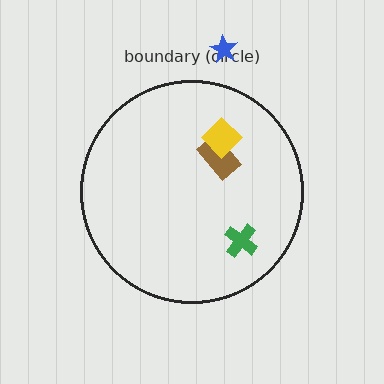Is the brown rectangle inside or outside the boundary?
Inside.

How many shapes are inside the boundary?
3 inside, 1 outside.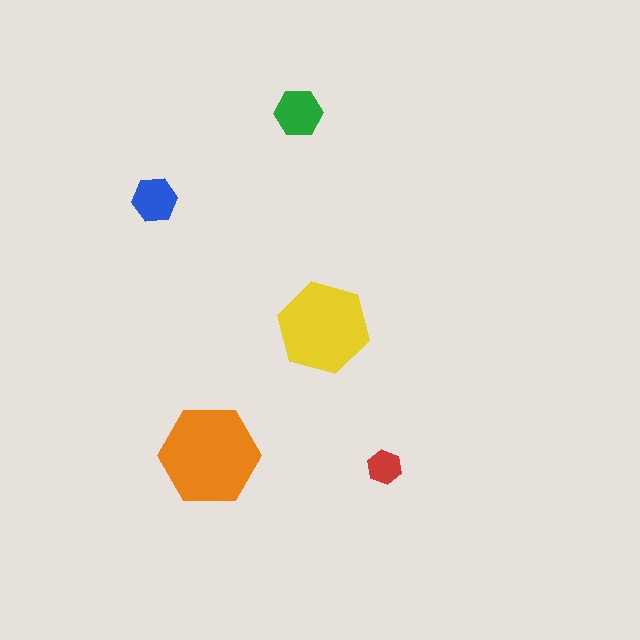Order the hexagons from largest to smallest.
the orange one, the yellow one, the green one, the blue one, the red one.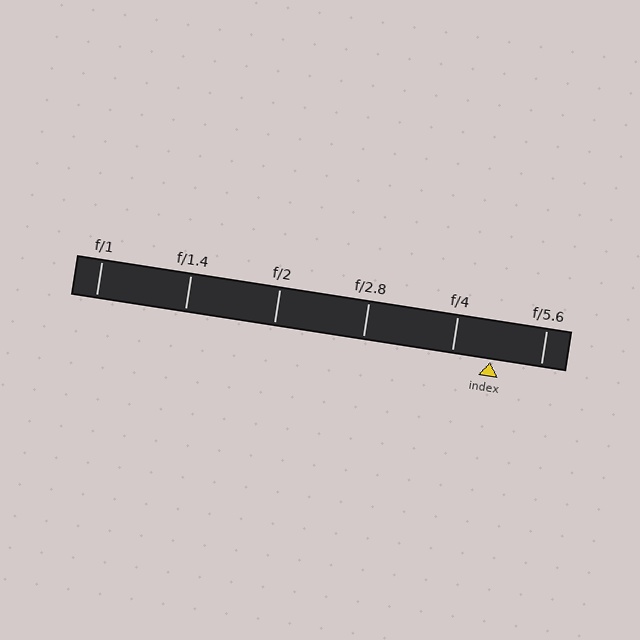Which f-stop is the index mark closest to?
The index mark is closest to f/4.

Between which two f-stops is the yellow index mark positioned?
The index mark is between f/4 and f/5.6.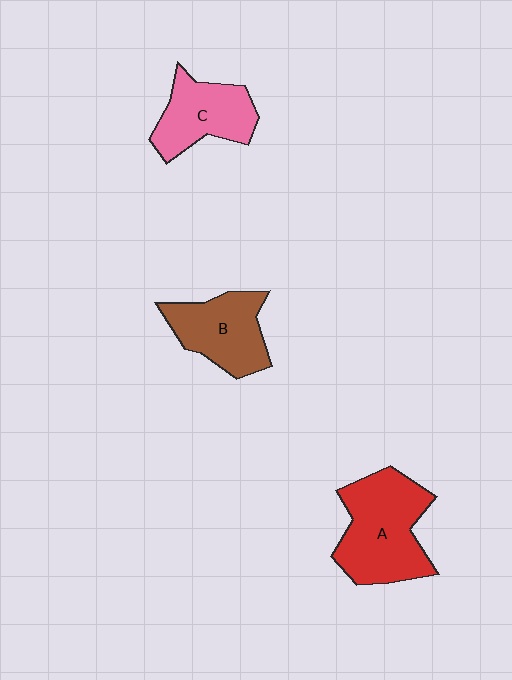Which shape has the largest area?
Shape A (red).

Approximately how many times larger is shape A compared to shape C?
Approximately 1.5 times.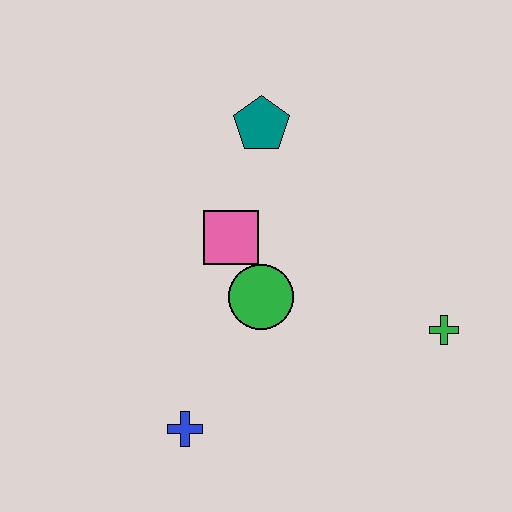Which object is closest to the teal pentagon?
The pink square is closest to the teal pentagon.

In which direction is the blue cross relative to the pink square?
The blue cross is below the pink square.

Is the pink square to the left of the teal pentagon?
Yes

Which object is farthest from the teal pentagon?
The blue cross is farthest from the teal pentagon.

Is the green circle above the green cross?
Yes